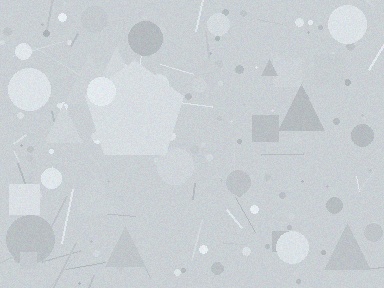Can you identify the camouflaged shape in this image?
The camouflaged shape is a pentagon.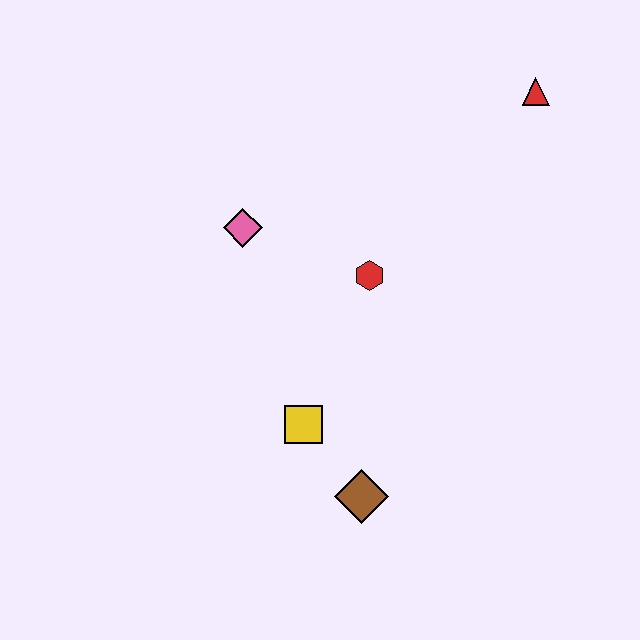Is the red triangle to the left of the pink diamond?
No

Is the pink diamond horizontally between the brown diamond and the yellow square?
No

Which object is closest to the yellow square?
The brown diamond is closest to the yellow square.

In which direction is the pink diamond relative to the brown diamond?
The pink diamond is above the brown diamond.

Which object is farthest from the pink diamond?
The red triangle is farthest from the pink diamond.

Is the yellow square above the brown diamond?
Yes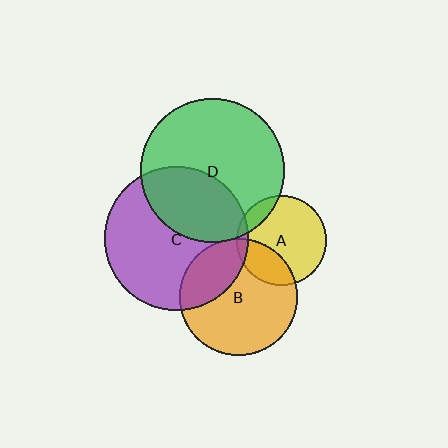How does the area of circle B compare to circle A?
Approximately 1.7 times.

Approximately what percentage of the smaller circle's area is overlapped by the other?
Approximately 30%.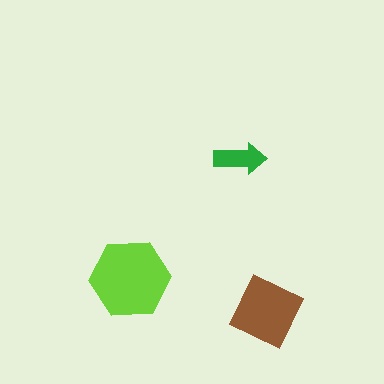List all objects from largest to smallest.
The lime hexagon, the brown square, the green arrow.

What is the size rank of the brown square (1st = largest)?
2nd.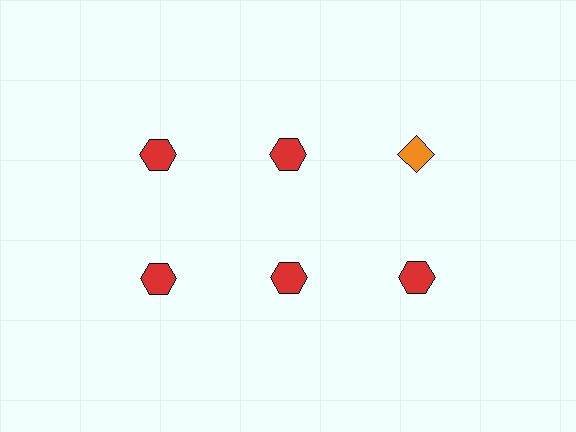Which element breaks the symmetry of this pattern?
The orange diamond in the top row, center column breaks the symmetry. All other shapes are red hexagons.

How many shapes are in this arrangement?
There are 6 shapes arranged in a grid pattern.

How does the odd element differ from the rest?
It differs in both color (orange instead of red) and shape (diamond instead of hexagon).